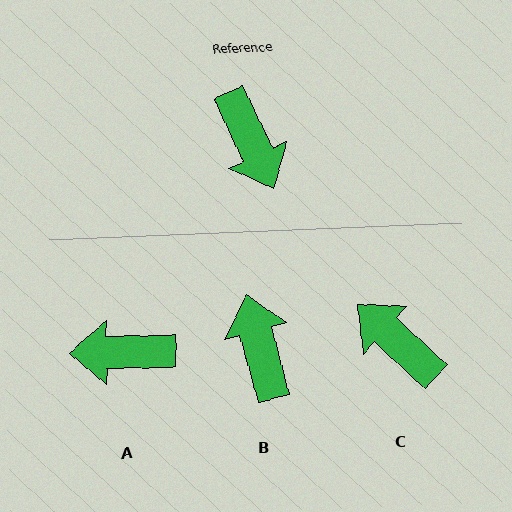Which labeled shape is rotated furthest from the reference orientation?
B, about 170 degrees away.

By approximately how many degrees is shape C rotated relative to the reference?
Approximately 158 degrees clockwise.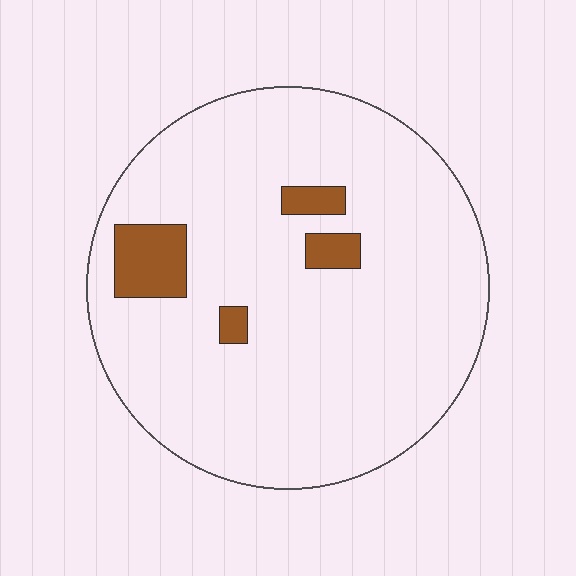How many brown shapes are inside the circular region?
4.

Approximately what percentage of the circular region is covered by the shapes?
Approximately 10%.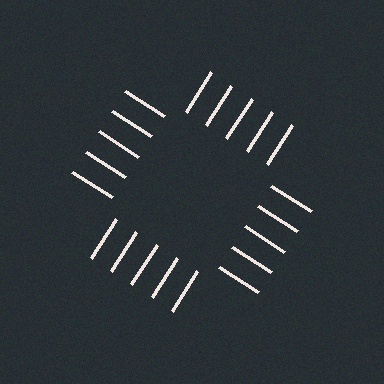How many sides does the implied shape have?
4 sides — the line-ends trace a square.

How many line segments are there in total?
20 — 5 along each of the 4 edges.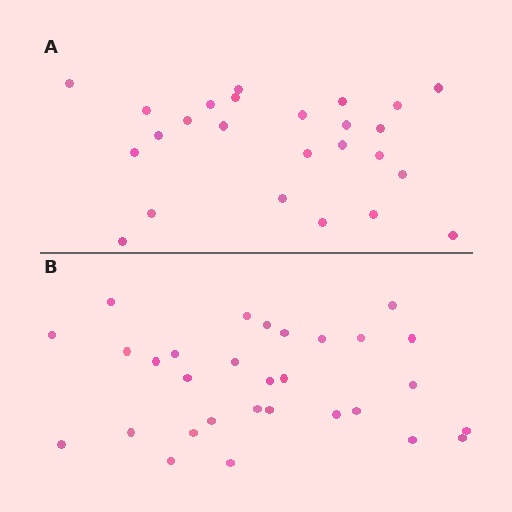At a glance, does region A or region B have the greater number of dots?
Region B (the bottom region) has more dots.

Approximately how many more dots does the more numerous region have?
Region B has about 5 more dots than region A.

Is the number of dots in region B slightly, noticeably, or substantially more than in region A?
Region B has only slightly more — the two regions are fairly close. The ratio is roughly 1.2 to 1.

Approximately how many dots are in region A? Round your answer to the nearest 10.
About 20 dots. (The exact count is 25, which rounds to 20.)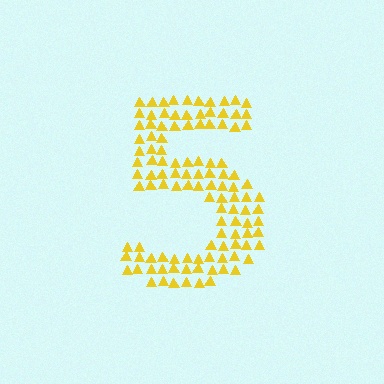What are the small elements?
The small elements are triangles.